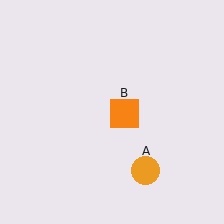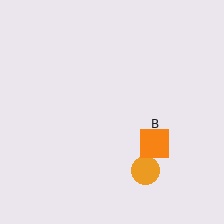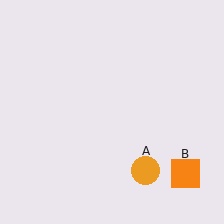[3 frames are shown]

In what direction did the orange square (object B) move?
The orange square (object B) moved down and to the right.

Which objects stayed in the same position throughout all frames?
Orange circle (object A) remained stationary.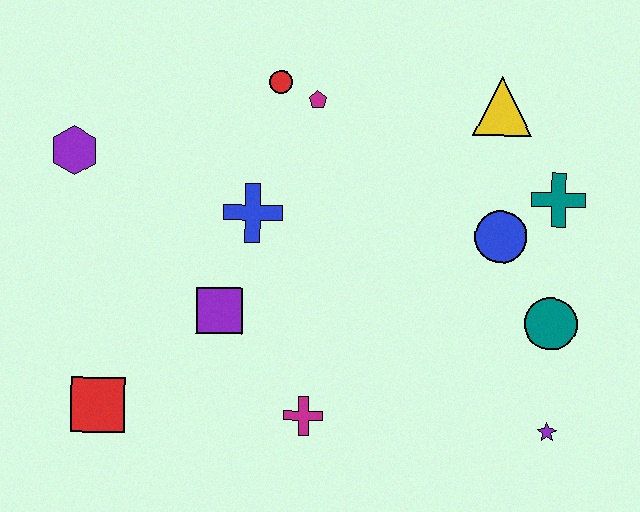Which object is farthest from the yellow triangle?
The red square is farthest from the yellow triangle.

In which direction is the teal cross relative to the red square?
The teal cross is to the right of the red square.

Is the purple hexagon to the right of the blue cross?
No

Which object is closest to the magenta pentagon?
The red circle is closest to the magenta pentagon.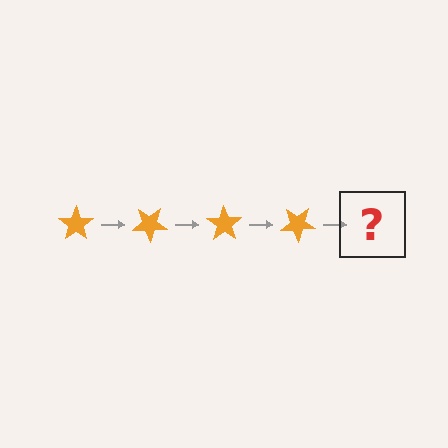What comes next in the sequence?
The next element should be an orange star rotated 140 degrees.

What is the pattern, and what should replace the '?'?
The pattern is that the star rotates 35 degrees each step. The '?' should be an orange star rotated 140 degrees.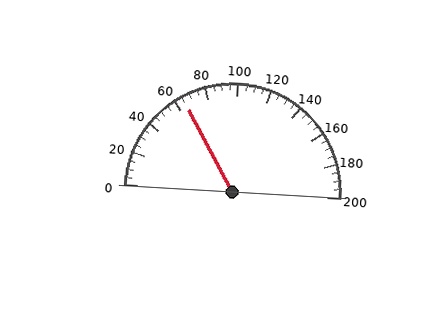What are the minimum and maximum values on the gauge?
The gauge ranges from 0 to 200.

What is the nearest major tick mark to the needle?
The nearest major tick mark is 60.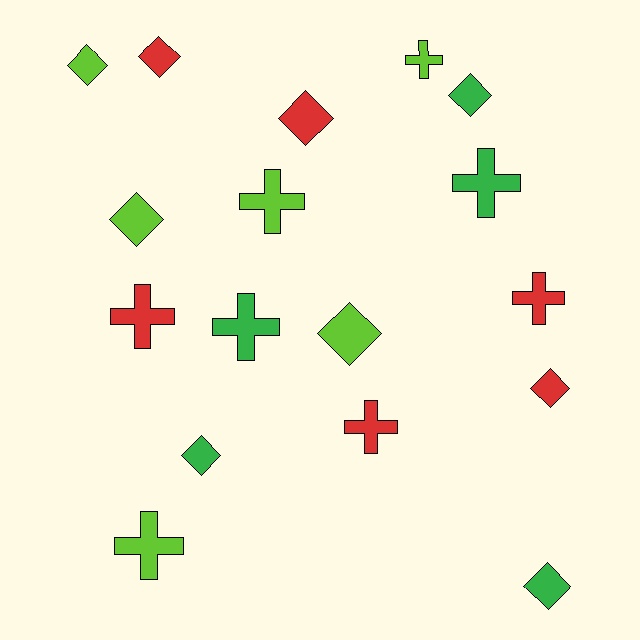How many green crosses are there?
There are 2 green crosses.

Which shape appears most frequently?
Diamond, with 9 objects.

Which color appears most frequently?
Lime, with 6 objects.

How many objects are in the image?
There are 17 objects.